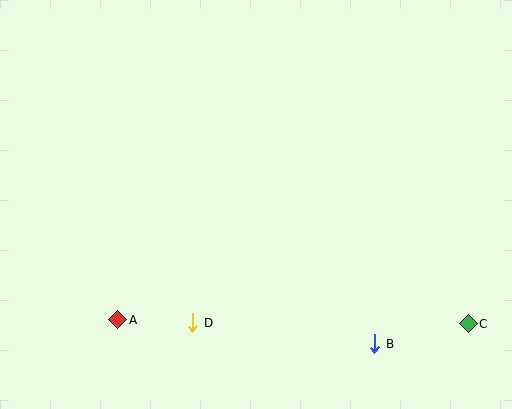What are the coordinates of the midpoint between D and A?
The midpoint between D and A is at (155, 321).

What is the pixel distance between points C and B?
The distance between C and B is 96 pixels.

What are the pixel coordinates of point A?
Point A is at (118, 320).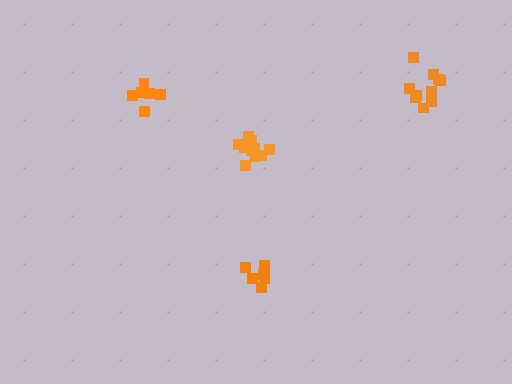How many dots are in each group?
Group 1: 11 dots, Group 2: 6 dots, Group 3: 11 dots, Group 4: 8 dots (36 total).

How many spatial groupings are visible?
There are 4 spatial groupings.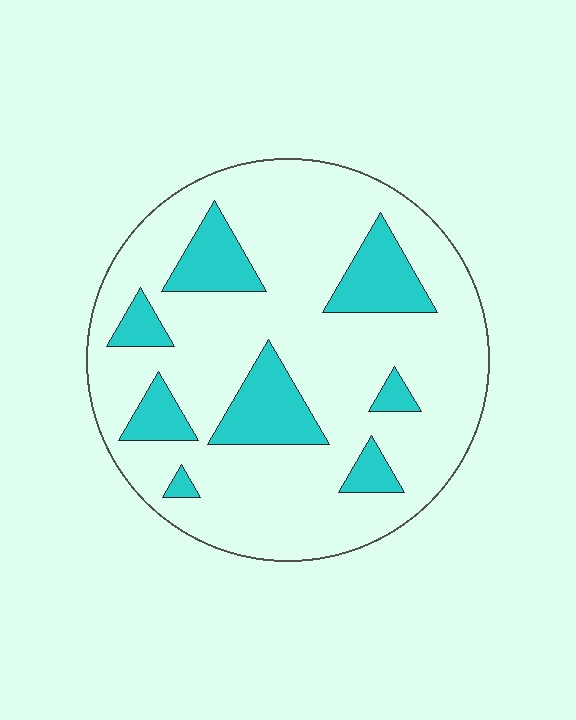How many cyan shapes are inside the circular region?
8.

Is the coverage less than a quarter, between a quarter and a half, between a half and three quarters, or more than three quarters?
Less than a quarter.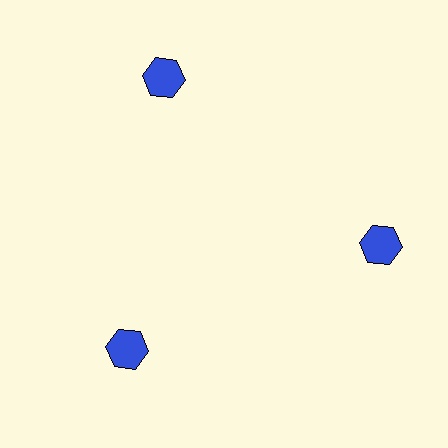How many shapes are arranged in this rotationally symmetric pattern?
There are 3 shapes, arranged in 3 groups of 1.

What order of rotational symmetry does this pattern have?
This pattern has 3-fold rotational symmetry.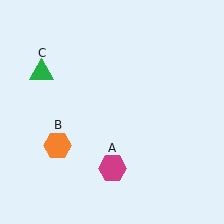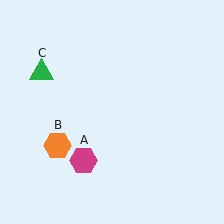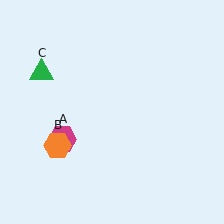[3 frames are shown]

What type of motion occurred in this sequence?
The magenta hexagon (object A) rotated clockwise around the center of the scene.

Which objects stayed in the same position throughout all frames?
Orange hexagon (object B) and green triangle (object C) remained stationary.